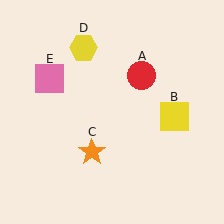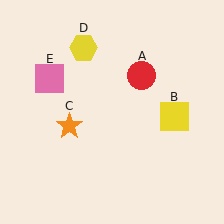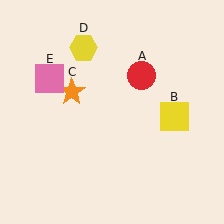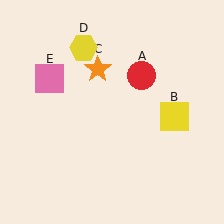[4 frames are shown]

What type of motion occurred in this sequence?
The orange star (object C) rotated clockwise around the center of the scene.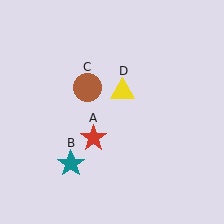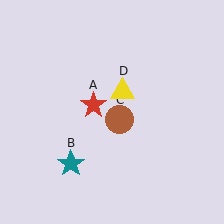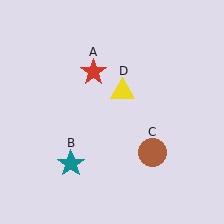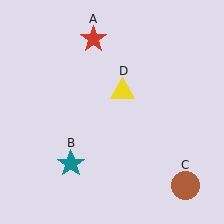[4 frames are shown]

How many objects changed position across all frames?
2 objects changed position: red star (object A), brown circle (object C).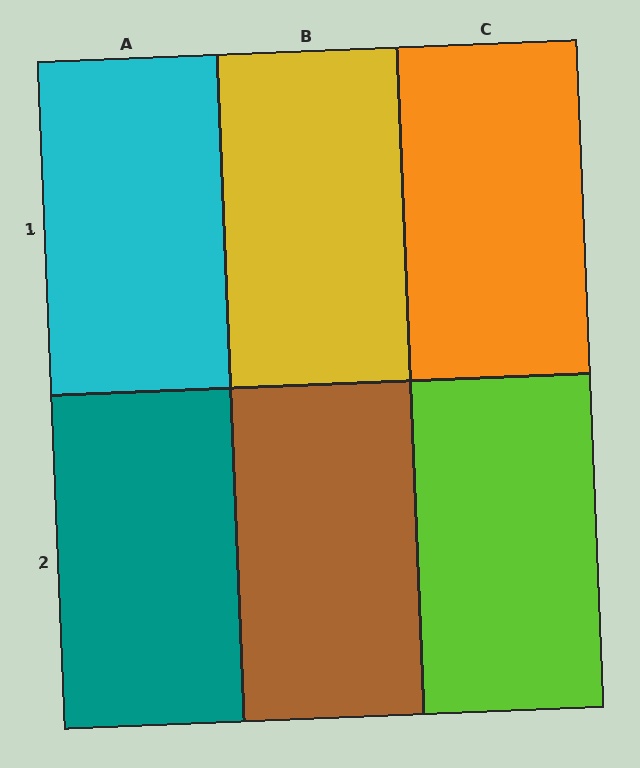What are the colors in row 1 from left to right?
Cyan, yellow, orange.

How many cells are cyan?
1 cell is cyan.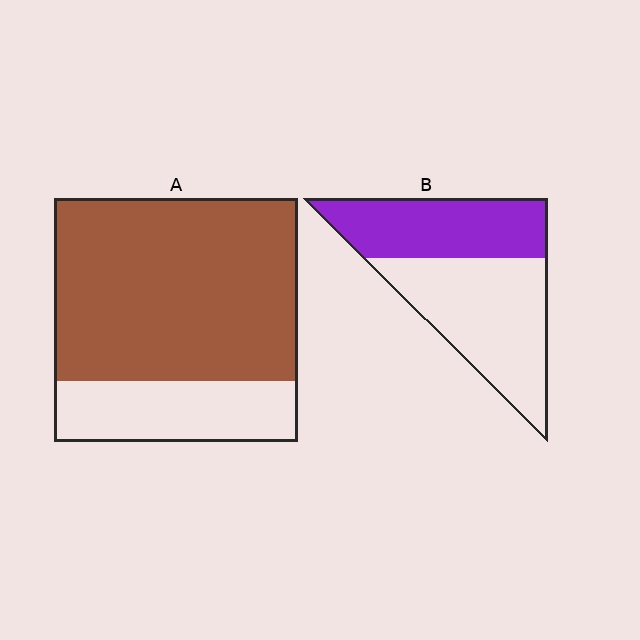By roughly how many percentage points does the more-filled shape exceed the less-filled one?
By roughly 30 percentage points (A over B).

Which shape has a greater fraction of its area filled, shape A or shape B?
Shape A.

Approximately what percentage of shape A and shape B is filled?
A is approximately 75% and B is approximately 45%.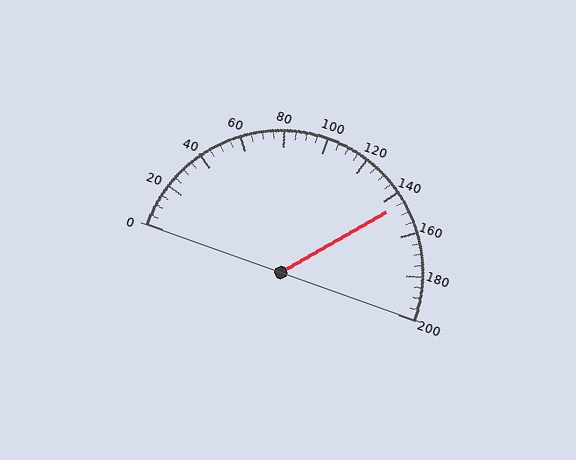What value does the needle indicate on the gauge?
The needle indicates approximately 145.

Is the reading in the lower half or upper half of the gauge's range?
The reading is in the upper half of the range (0 to 200).